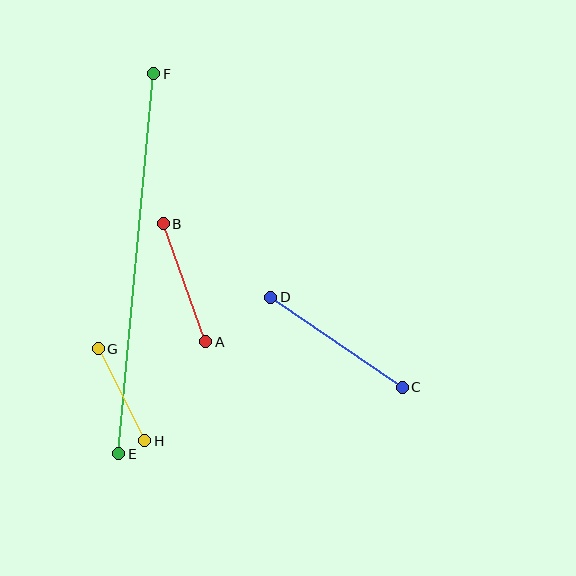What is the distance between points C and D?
The distance is approximately 159 pixels.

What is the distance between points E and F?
The distance is approximately 382 pixels.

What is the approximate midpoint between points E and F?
The midpoint is at approximately (136, 264) pixels.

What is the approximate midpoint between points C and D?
The midpoint is at approximately (337, 342) pixels.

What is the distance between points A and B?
The distance is approximately 125 pixels.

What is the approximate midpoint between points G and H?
The midpoint is at approximately (121, 395) pixels.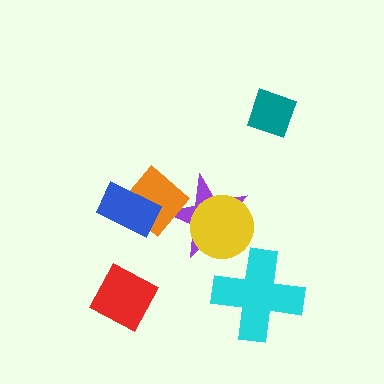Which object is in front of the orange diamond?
The blue rectangle is in front of the orange diamond.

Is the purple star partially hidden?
Yes, it is partially covered by another shape.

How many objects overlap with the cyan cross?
0 objects overlap with the cyan cross.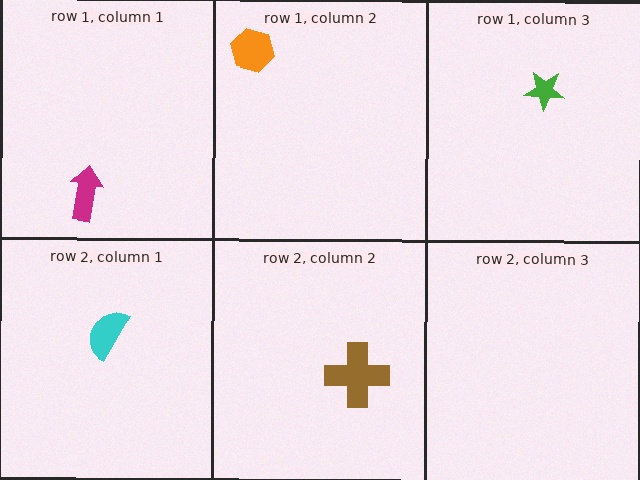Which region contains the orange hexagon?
The row 1, column 2 region.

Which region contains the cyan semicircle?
The row 2, column 1 region.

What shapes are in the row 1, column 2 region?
The orange hexagon.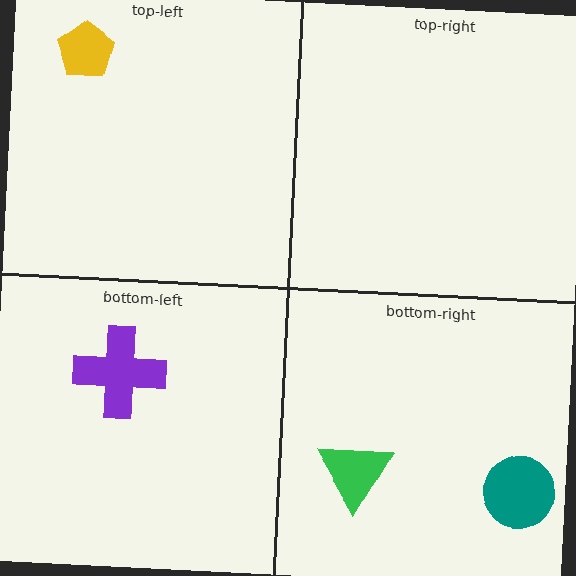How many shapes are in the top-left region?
1.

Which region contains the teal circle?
The bottom-right region.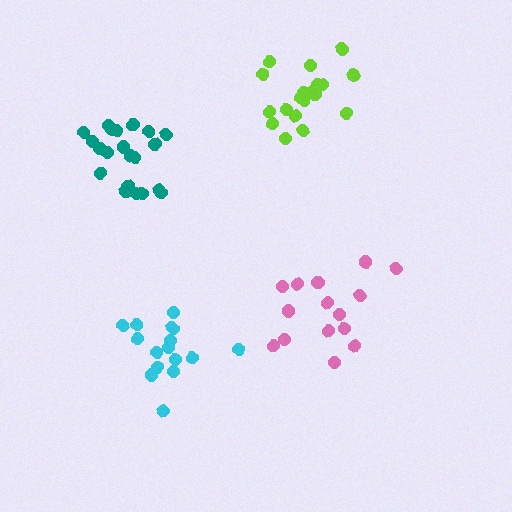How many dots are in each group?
Group 1: 21 dots, Group 2: 16 dots, Group 3: 15 dots, Group 4: 20 dots (72 total).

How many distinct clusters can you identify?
There are 4 distinct clusters.